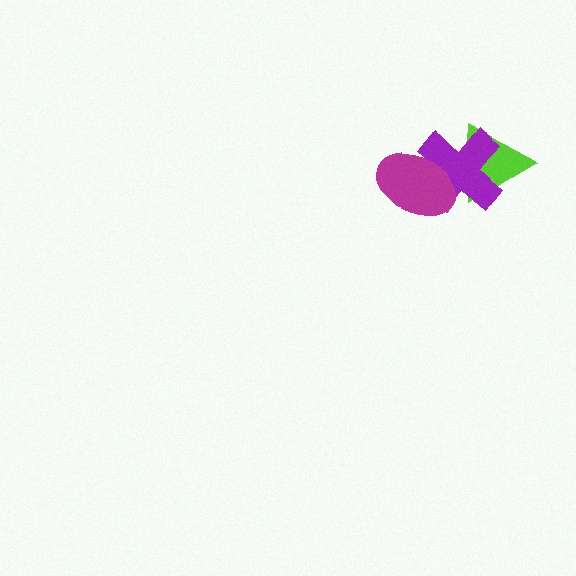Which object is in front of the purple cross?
The magenta ellipse is in front of the purple cross.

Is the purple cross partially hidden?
Yes, it is partially covered by another shape.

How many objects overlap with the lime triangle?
2 objects overlap with the lime triangle.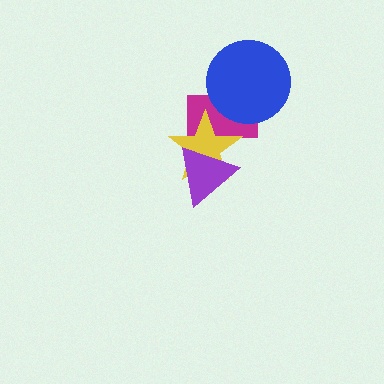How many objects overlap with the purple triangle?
2 objects overlap with the purple triangle.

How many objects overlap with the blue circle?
1 object overlaps with the blue circle.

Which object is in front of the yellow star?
The purple triangle is in front of the yellow star.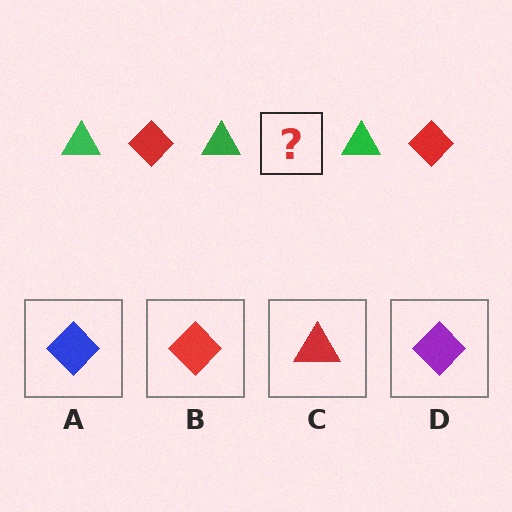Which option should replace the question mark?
Option B.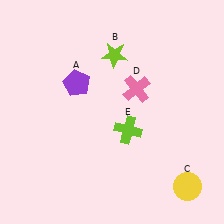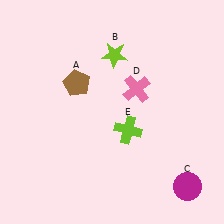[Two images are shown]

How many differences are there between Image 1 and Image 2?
There are 2 differences between the two images.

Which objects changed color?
A changed from purple to brown. C changed from yellow to magenta.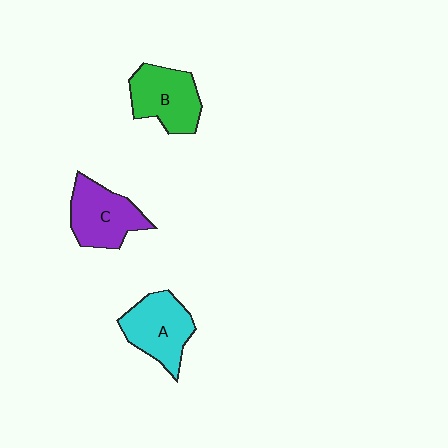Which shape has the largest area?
Shape A (cyan).